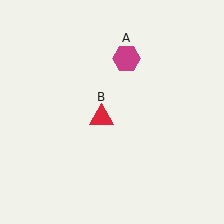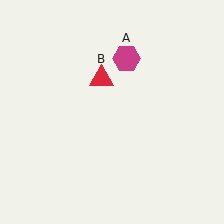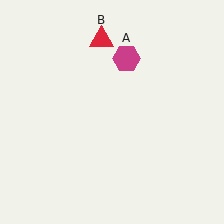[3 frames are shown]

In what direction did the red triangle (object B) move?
The red triangle (object B) moved up.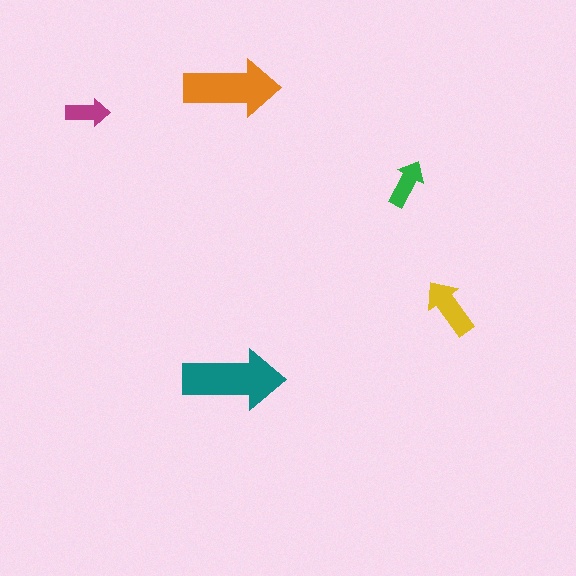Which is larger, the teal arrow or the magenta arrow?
The teal one.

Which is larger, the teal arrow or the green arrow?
The teal one.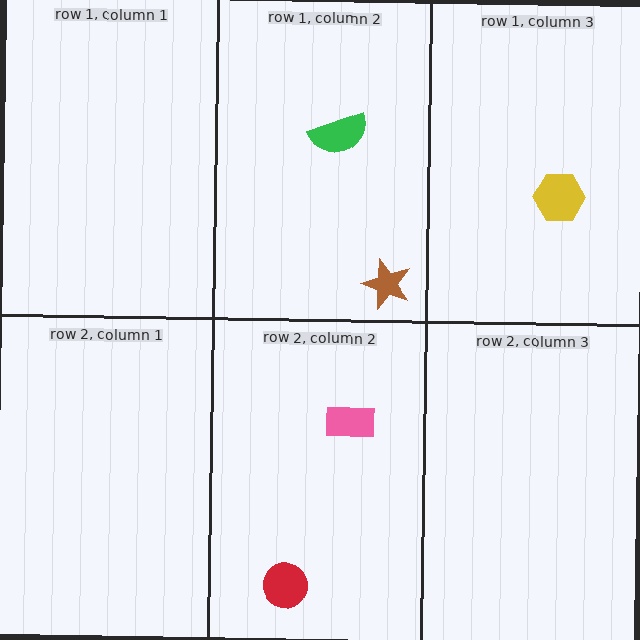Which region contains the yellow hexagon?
The row 1, column 3 region.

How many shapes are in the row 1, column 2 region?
2.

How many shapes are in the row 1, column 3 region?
1.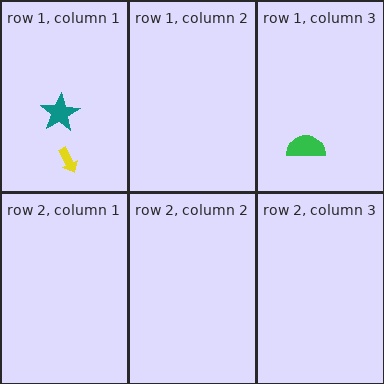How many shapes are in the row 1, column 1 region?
2.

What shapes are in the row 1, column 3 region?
The green semicircle.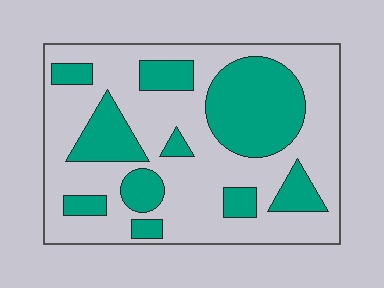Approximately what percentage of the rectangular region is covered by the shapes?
Approximately 35%.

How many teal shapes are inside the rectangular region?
10.